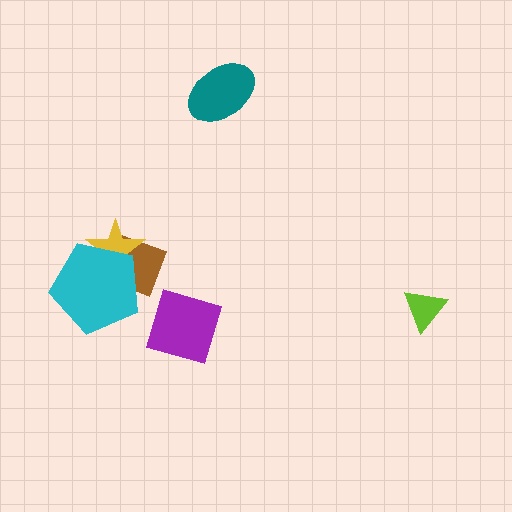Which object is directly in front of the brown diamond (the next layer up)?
The yellow star is directly in front of the brown diamond.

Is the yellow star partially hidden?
Yes, it is partially covered by another shape.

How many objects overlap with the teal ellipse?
0 objects overlap with the teal ellipse.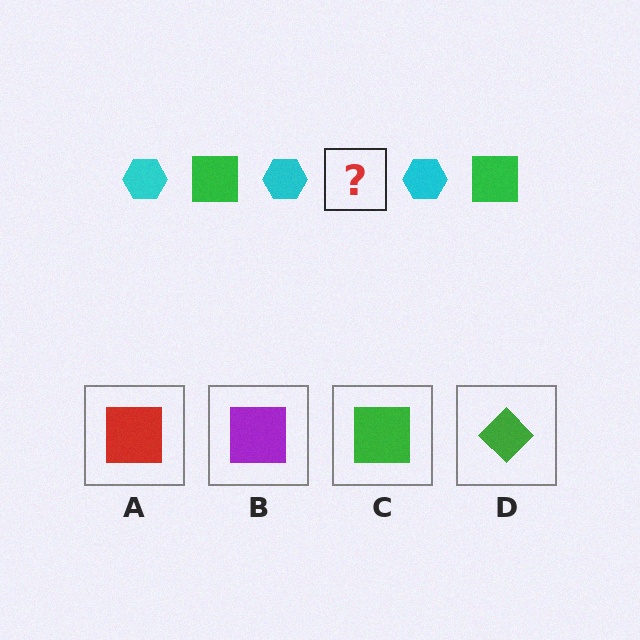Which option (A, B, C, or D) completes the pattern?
C.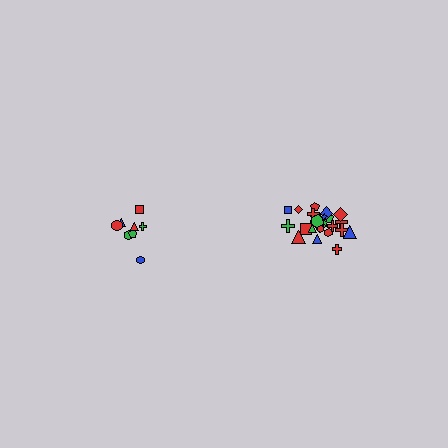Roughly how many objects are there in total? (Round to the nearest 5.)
Roughly 35 objects in total.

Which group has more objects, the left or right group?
The right group.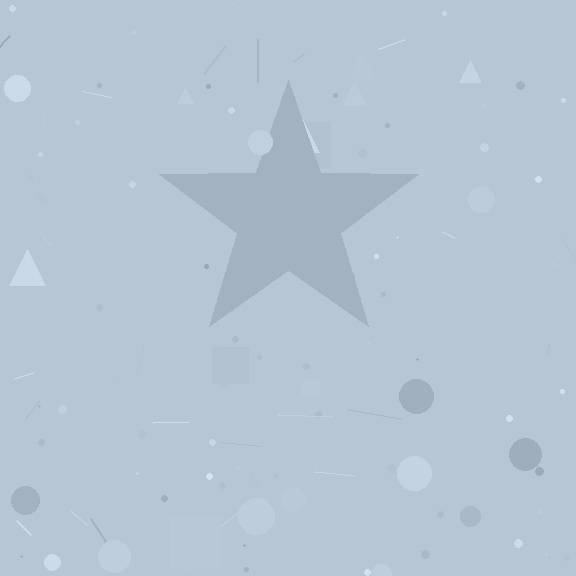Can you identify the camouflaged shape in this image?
The camouflaged shape is a star.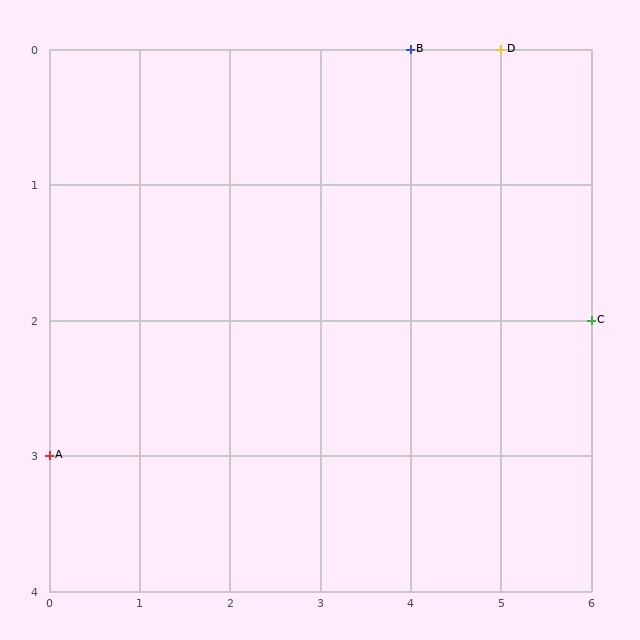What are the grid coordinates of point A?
Point A is at grid coordinates (0, 3).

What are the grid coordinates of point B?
Point B is at grid coordinates (4, 0).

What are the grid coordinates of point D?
Point D is at grid coordinates (5, 0).